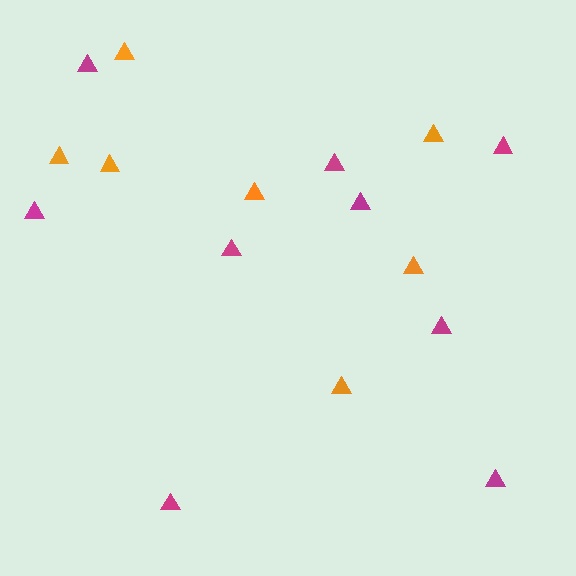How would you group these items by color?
There are 2 groups: one group of magenta triangles (9) and one group of orange triangles (7).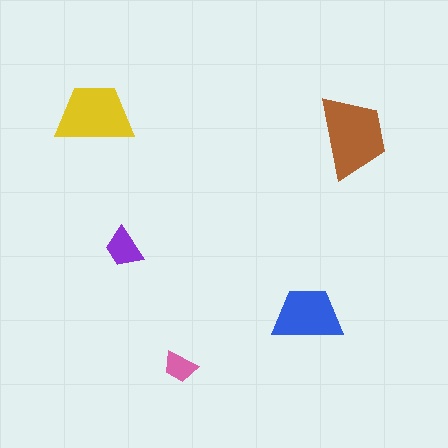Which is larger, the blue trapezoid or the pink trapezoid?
The blue one.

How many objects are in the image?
There are 5 objects in the image.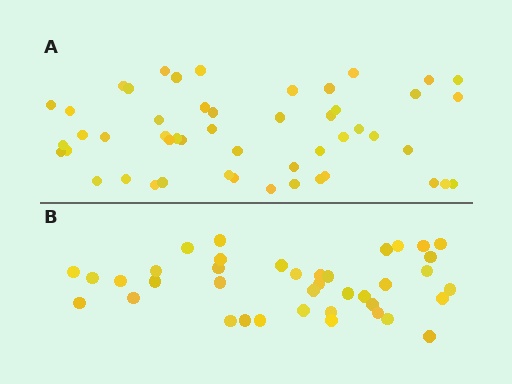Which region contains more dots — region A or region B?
Region A (the top region) has more dots.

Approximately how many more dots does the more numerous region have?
Region A has roughly 12 or so more dots than region B.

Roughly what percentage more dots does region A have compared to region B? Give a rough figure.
About 30% more.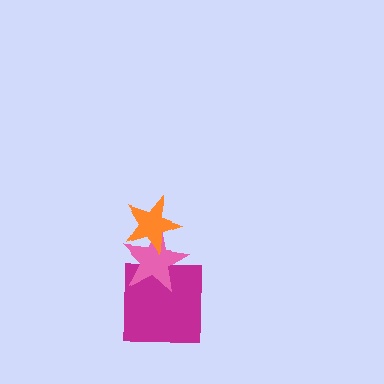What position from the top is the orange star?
The orange star is 1st from the top.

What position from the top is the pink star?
The pink star is 2nd from the top.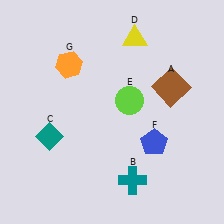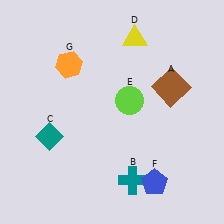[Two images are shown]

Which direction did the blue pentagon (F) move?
The blue pentagon (F) moved down.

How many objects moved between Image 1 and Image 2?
1 object moved between the two images.